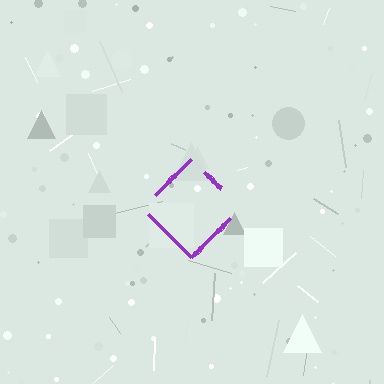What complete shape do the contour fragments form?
The contour fragments form a diamond.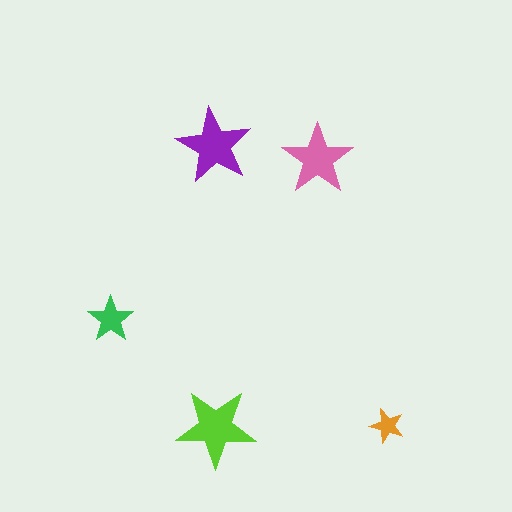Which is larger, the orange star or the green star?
The green one.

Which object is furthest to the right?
The orange star is rightmost.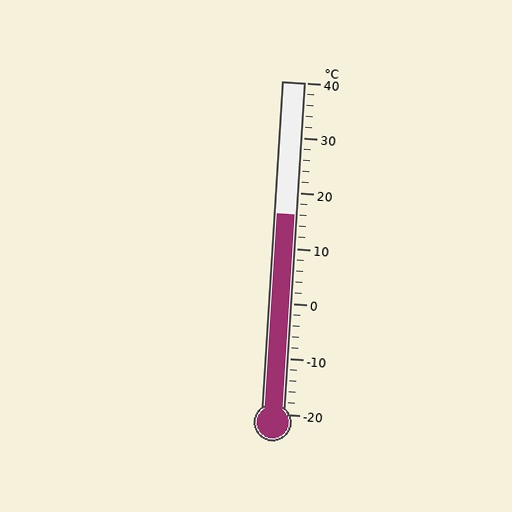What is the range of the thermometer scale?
The thermometer scale ranges from -20°C to 40°C.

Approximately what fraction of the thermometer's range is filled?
The thermometer is filled to approximately 60% of its range.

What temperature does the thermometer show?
The thermometer shows approximately 16°C.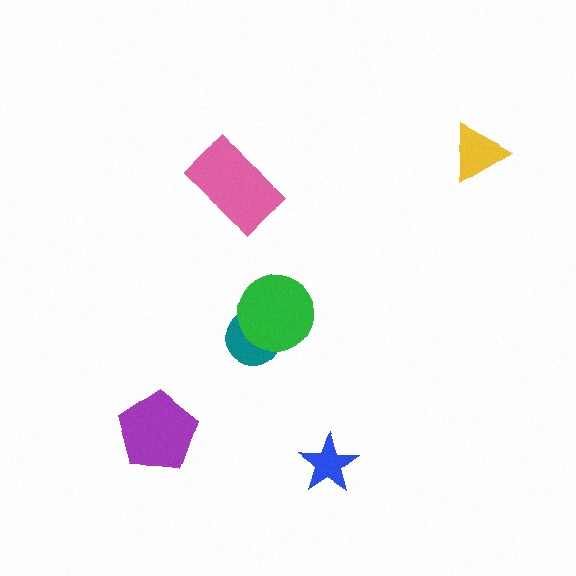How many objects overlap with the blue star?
0 objects overlap with the blue star.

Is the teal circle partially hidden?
Yes, it is partially covered by another shape.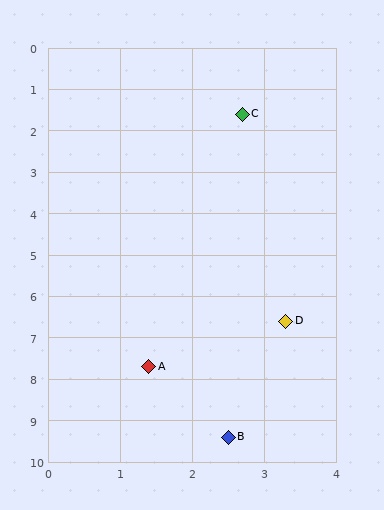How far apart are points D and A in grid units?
Points D and A are about 2.2 grid units apart.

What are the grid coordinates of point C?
Point C is at approximately (2.7, 1.6).